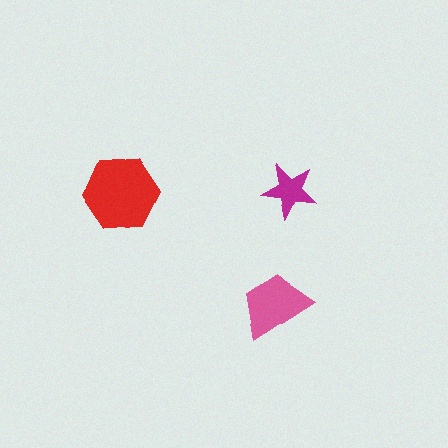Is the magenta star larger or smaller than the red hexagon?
Smaller.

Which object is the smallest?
The magenta star.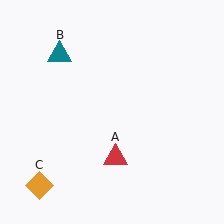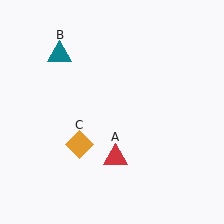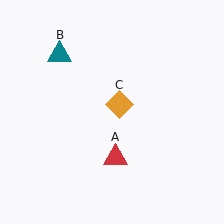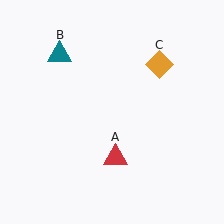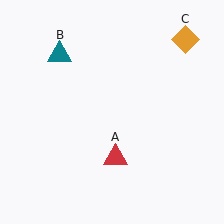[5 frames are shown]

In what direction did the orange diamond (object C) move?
The orange diamond (object C) moved up and to the right.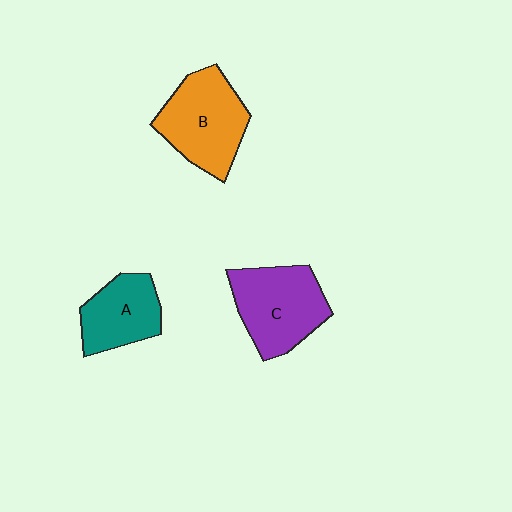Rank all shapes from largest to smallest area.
From largest to smallest: B (orange), C (purple), A (teal).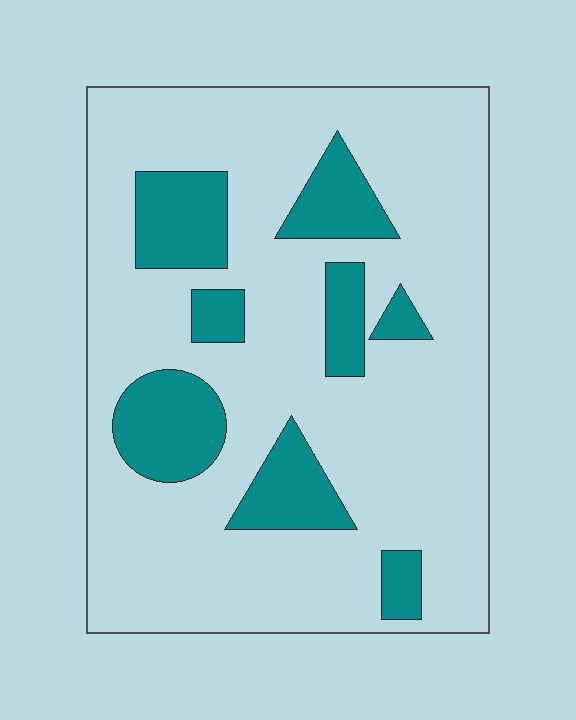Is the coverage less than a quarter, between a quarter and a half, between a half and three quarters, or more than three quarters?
Less than a quarter.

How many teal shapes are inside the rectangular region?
8.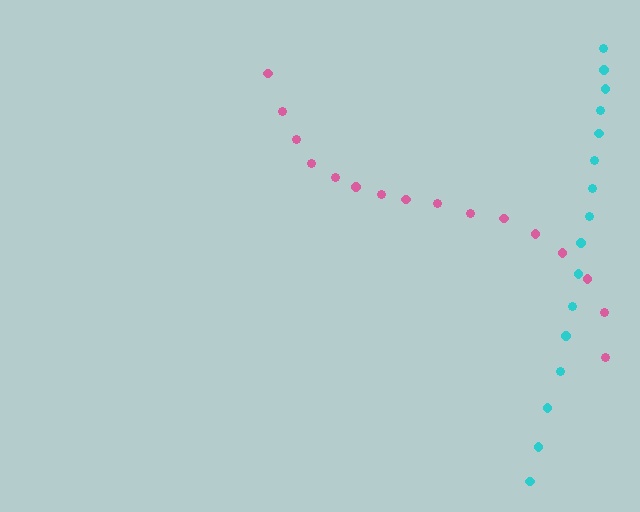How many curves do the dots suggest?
There are 2 distinct paths.